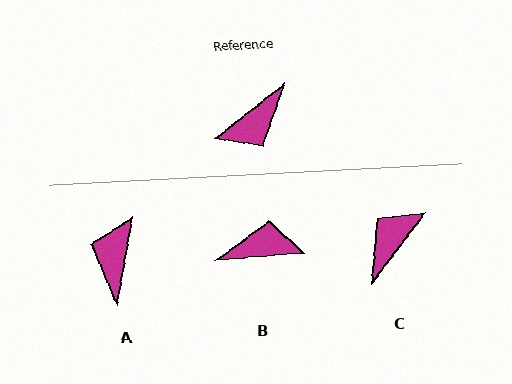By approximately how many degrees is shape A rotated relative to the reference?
Approximately 139 degrees clockwise.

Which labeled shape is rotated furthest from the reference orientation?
C, about 166 degrees away.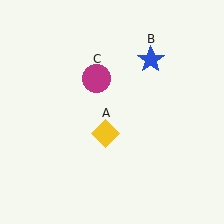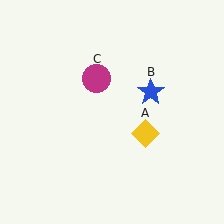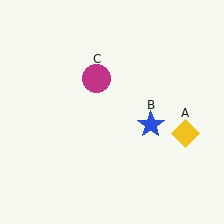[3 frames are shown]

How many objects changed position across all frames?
2 objects changed position: yellow diamond (object A), blue star (object B).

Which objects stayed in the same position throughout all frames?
Magenta circle (object C) remained stationary.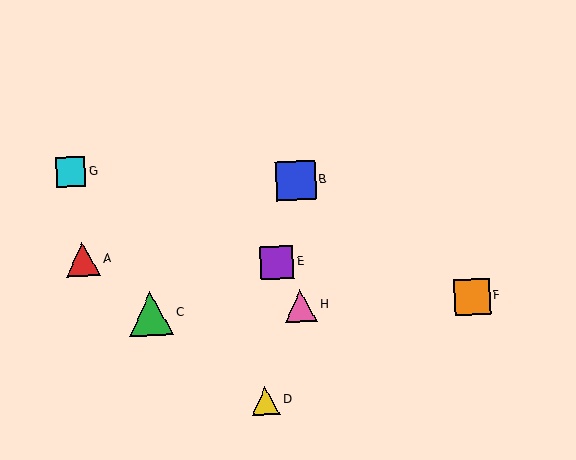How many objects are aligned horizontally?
3 objects (C, F, H) are aligned horizontally.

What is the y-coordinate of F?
Object F is at y≈297.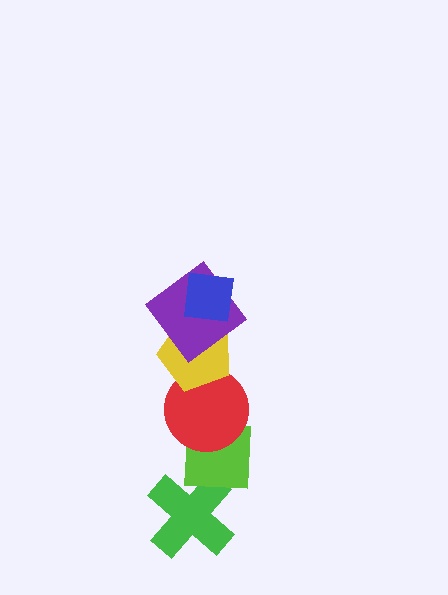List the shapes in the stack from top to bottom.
From top to bottom: the blue square, the purple diamond, the yellow pentagon, the red circle, the lime square, the green cross.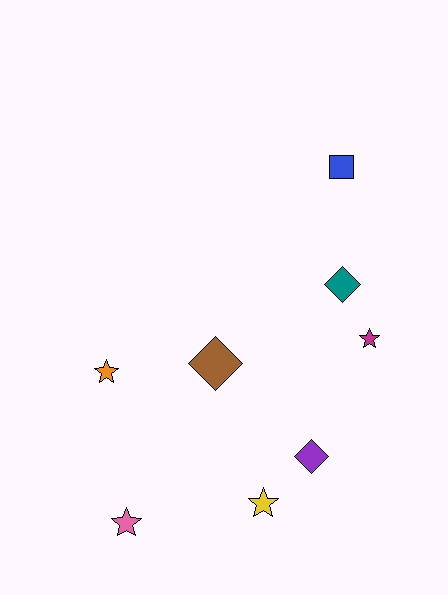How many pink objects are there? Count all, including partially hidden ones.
There is 1 pink object.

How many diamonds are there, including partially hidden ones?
There are 3 diamonds.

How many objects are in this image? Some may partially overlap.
There are 8 objects.